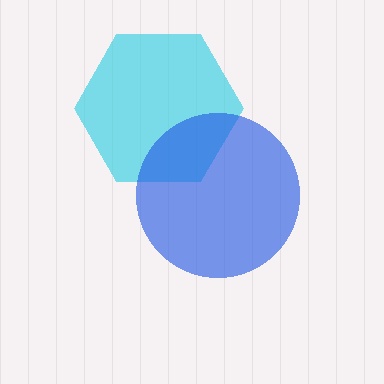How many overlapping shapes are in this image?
There are 2 overlapping shapes in the image.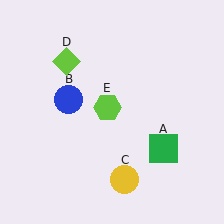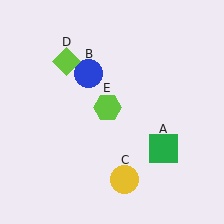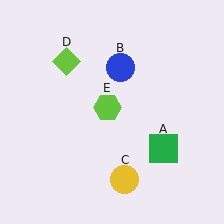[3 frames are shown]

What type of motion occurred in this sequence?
The blue circle (object B) rotated clockwise around the center of the scene.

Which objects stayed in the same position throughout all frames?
Green square (object A) and yellow circle (object C) and lime diamond (object D) and lime hexagon (object E) remained stationary.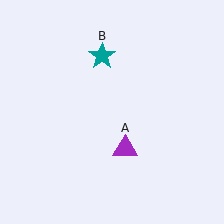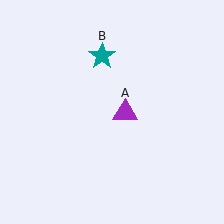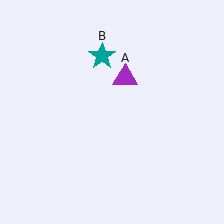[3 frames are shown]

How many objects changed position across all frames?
1 object changed position: purple triangle (object A).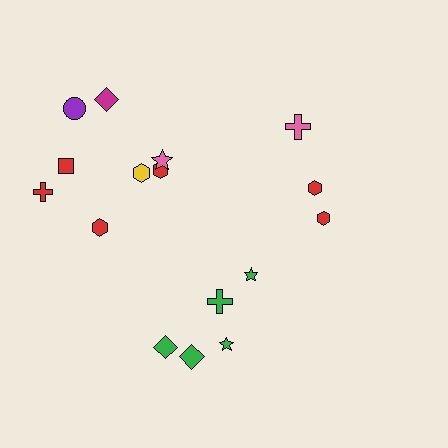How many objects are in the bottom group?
There are 5 objects.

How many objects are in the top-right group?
There are 3 objects.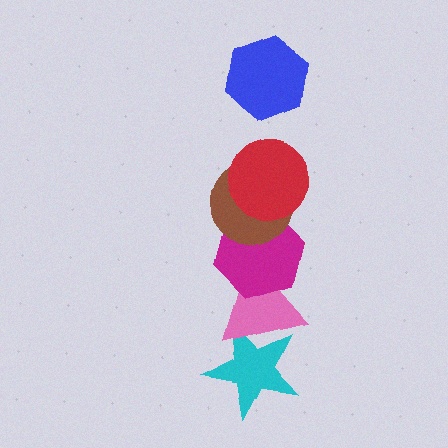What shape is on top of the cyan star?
The pink triangle is on top of the cyan star.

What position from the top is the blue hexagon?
The blue hexagon is 1st from the top.